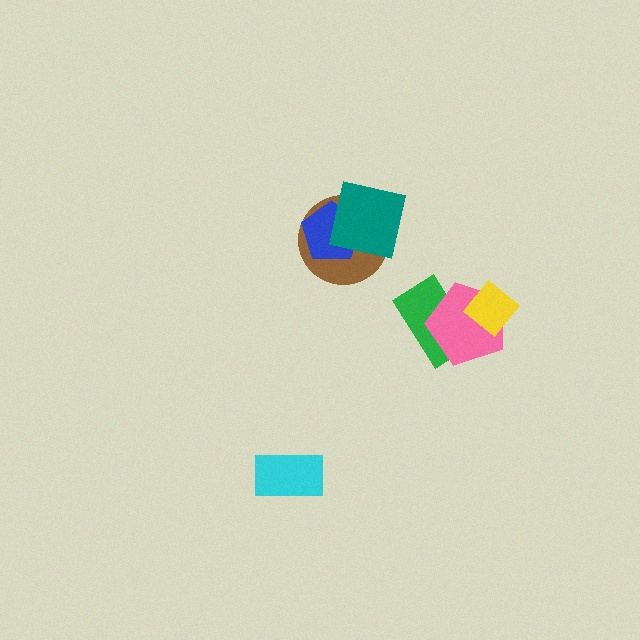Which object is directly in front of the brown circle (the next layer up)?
The blue pentagon is directly in front of the brown circle.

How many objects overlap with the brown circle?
2 objects overlap with the brown circle.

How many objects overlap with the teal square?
2 objects overlap with the teal square.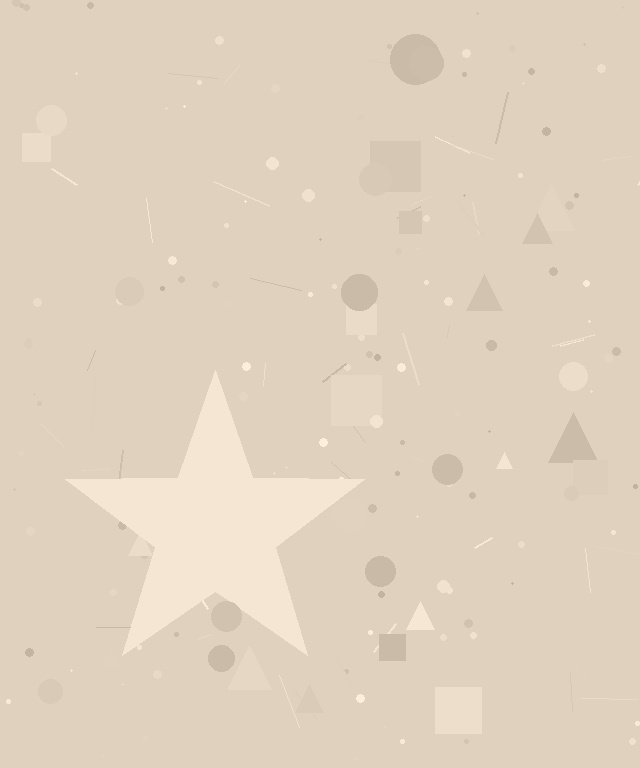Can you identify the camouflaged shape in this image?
The camouflaged shape is a star.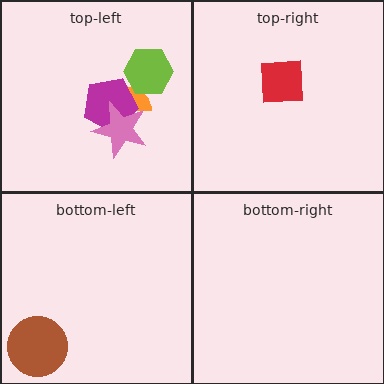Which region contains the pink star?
The top-left region.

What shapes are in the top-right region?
The red square.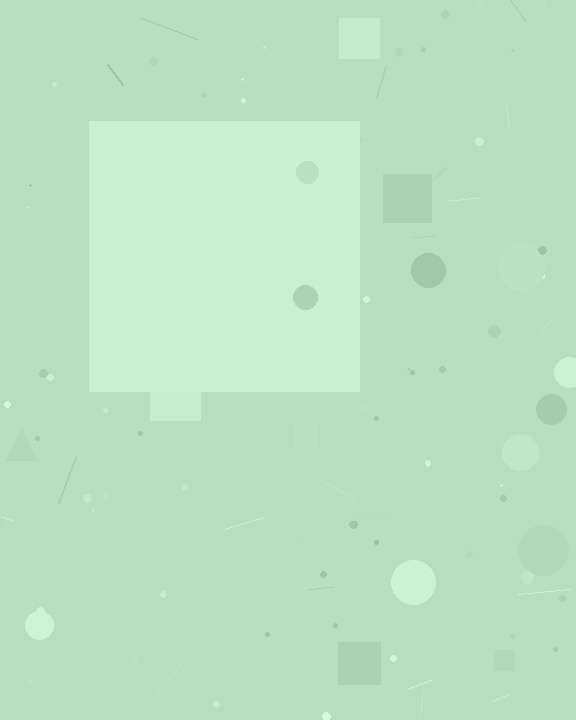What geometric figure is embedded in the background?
A square is embedded in the background.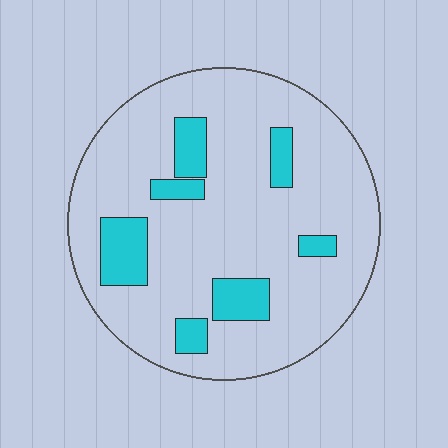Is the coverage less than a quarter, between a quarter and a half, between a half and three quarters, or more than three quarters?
Less than a quarter.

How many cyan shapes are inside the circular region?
7.